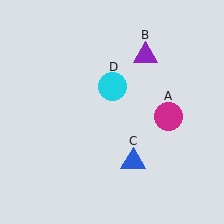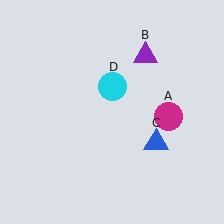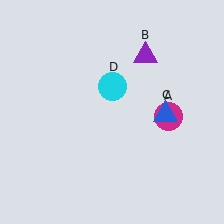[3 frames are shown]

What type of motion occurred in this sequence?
The blue triangle (object C) rotated counterclockwise around the center of the scene.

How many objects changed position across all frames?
1 object changed position: blue triangle (object C).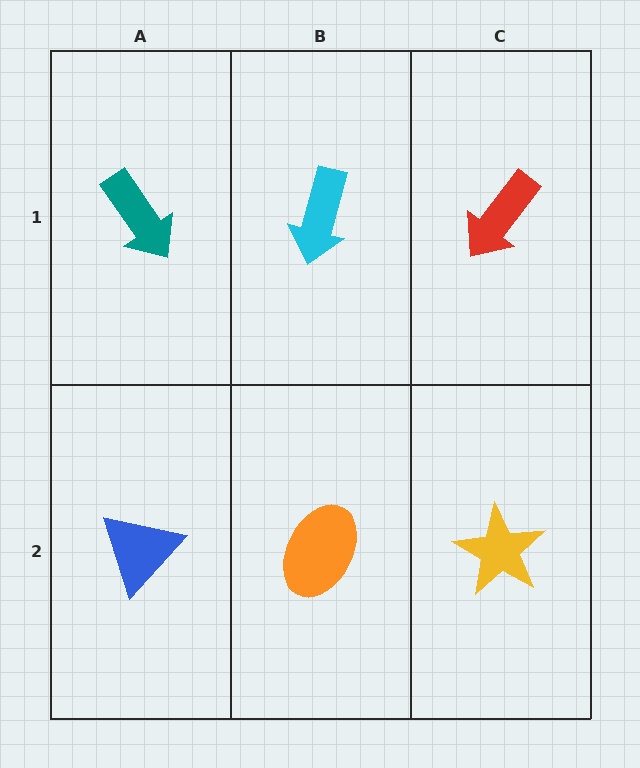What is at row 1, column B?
A cyan arrow.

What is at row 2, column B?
An orange ellipse.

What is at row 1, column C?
A red arrow.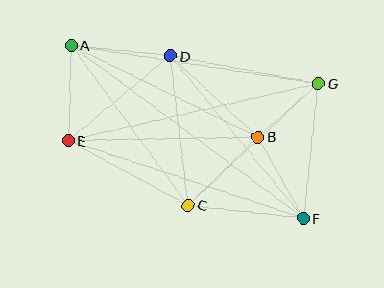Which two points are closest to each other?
Points B and G are closest to each other.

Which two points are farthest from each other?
Points A and F are farthest from each other.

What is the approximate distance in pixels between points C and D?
The distance between C and D is approximately 151 pixels.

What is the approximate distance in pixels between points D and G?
The distance between D and G is approximately 151 pixels.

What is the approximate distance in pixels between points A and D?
The distance between A and D is approximately 100 pixels.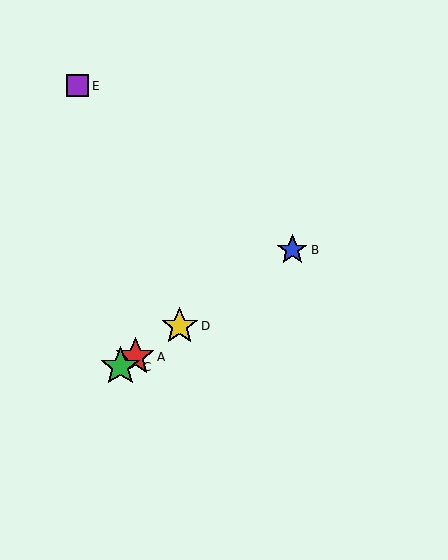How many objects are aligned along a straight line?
4 objects (A, B, C, D) are aligned along a straight line.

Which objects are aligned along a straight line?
Objects A, B, C, D are aligned along a straight line.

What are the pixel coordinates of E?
Object E is at (78, 86).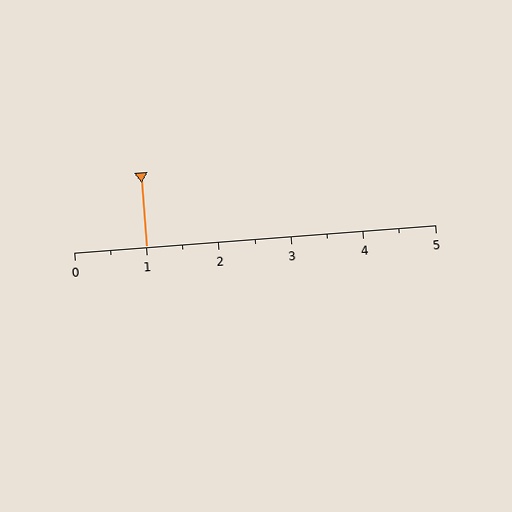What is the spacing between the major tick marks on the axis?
The major ticks are spaced 1 apart.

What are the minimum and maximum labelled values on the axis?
The axis runs from 0 to 5.